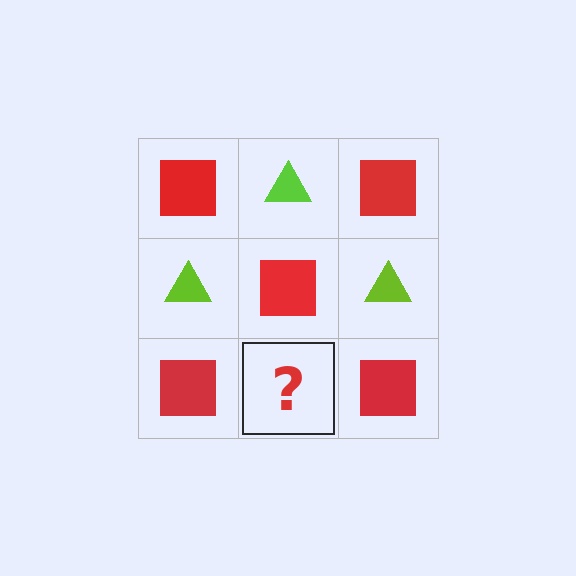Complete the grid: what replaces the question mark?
The question mark should be replaced with a lime triangle.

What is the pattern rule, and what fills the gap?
The rule is that it alternates red square and lime triangle in a checkerboard pattern. The gap should be filled with a lime triangle.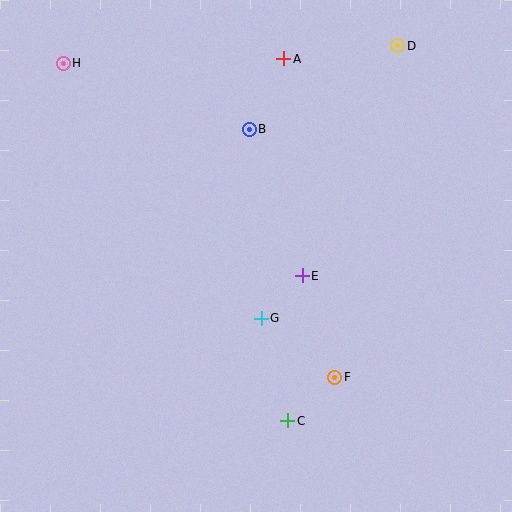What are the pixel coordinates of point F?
Point F is at (335, 377).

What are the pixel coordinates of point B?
Point B is at (249, 129).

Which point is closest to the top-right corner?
Point D is closest to the top-right corner.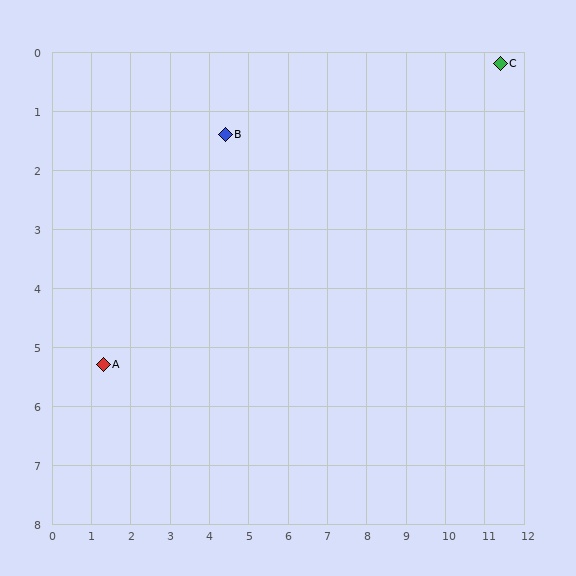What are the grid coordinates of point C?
Point C is at approximately (11.4, 0.2).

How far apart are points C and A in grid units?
Points C and A are about 11.3 grid units apart.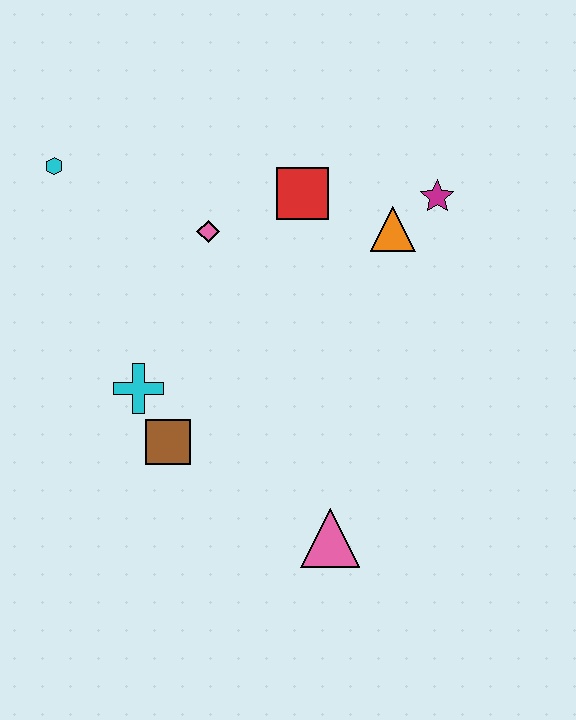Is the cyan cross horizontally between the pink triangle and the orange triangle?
No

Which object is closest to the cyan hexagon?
The pink diamond is closest to the cyan hexagon.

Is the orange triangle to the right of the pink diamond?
Yes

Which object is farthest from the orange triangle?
The cyan hexagon is farthest from the orange triangle.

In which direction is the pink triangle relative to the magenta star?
The pink triangle is below the magenta star.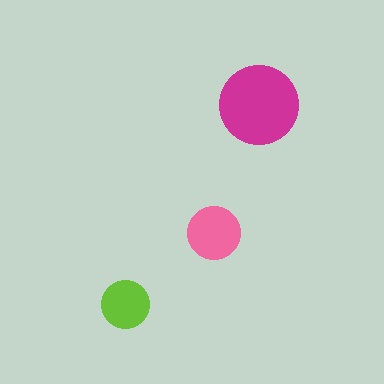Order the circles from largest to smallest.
the magenta one, the pink one, the lime one.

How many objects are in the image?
There are 3 objects in the image.